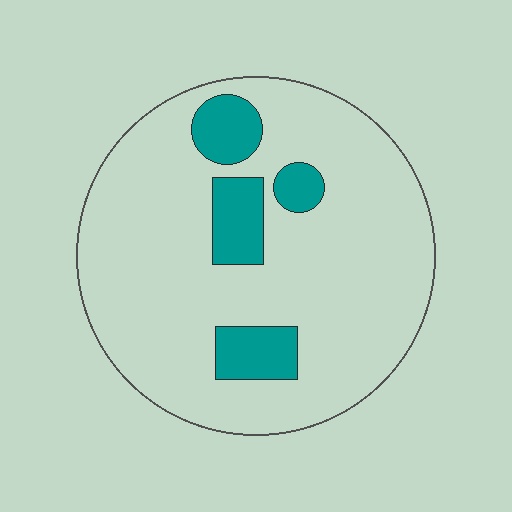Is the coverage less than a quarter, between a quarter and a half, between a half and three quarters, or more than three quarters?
Less than a quarter.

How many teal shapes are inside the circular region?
4.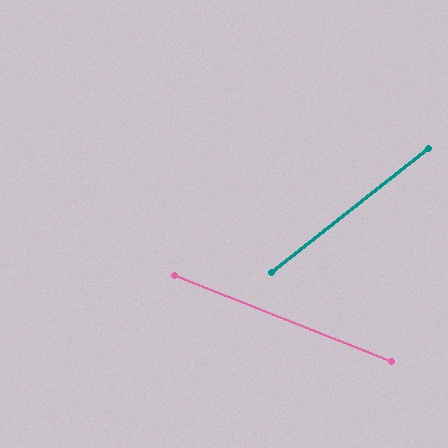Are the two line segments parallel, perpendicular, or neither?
Neither parallel nor perpendicular — they differ by about 60°.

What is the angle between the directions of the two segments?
Approximately 60 degrees.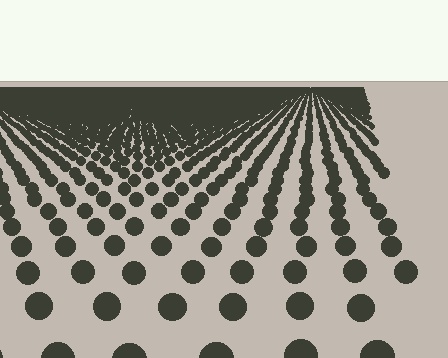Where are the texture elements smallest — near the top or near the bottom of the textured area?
Near the top.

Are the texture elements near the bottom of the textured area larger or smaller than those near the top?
Larger. Near the bottom, elements are closer to the viewer and appear at a bigger on-screen size.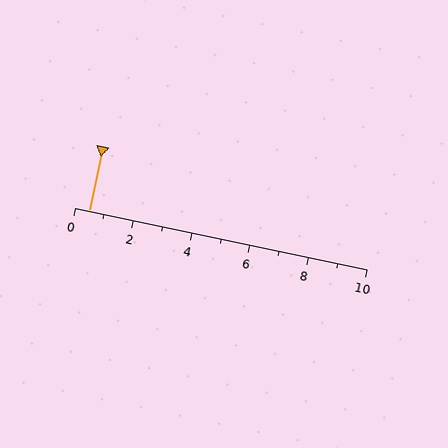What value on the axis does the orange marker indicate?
The marker indicates approximately 0.5.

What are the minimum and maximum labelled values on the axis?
The axis runs from 0 to 10.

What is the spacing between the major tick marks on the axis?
The major ticks are spaced 2 apart.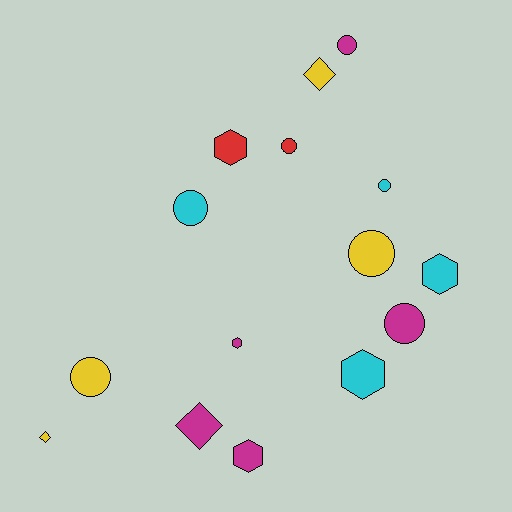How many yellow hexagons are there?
There are no yellow hexagons.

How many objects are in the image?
There are 15 objects.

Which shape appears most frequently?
Circle, with 7 objects.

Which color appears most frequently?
Magenta, with 5 objects.